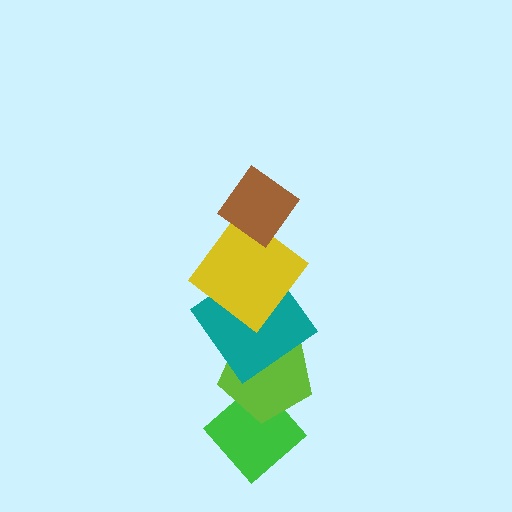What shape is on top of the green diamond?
The lime pentagon is on top of the green diamond.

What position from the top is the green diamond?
The green diamond is 5th from the top.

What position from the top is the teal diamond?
The teal diamond is 3rd from the top.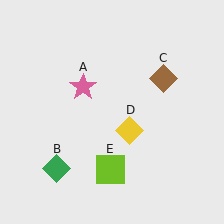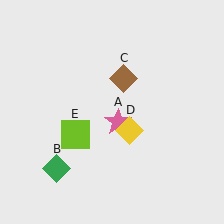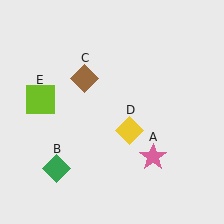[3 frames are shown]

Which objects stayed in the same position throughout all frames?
Green diamond (object B) and yellow diamond (object D) remained stationary.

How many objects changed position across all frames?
3 objects changed position: pink star (object A), brown diamond (object C), lime square (object E).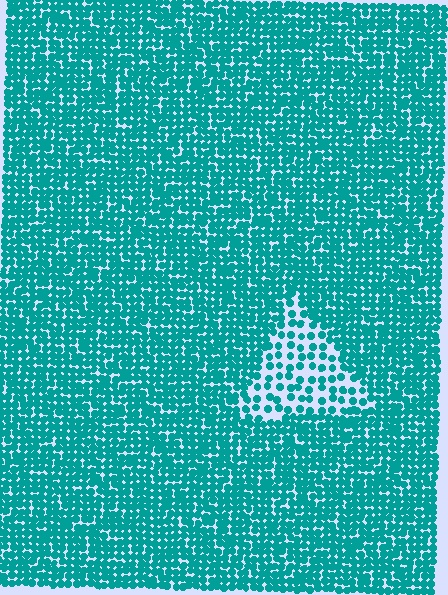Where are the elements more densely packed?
The elements are more densely packed outside the triangle boundary.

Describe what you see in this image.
The image contains small teal elements arranged at two different densities. A triangle-shaped region is visible where the elements are less densely packed than the surrounding area.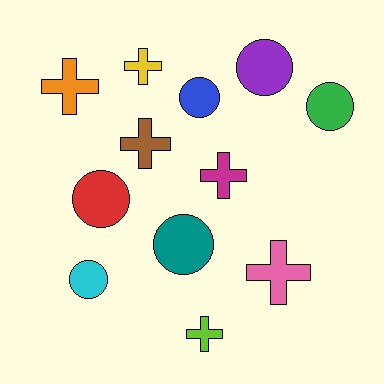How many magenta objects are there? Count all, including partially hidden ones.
There is 1 magenta object.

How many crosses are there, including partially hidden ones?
There are 6 crosses.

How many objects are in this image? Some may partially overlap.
There are 12 objects.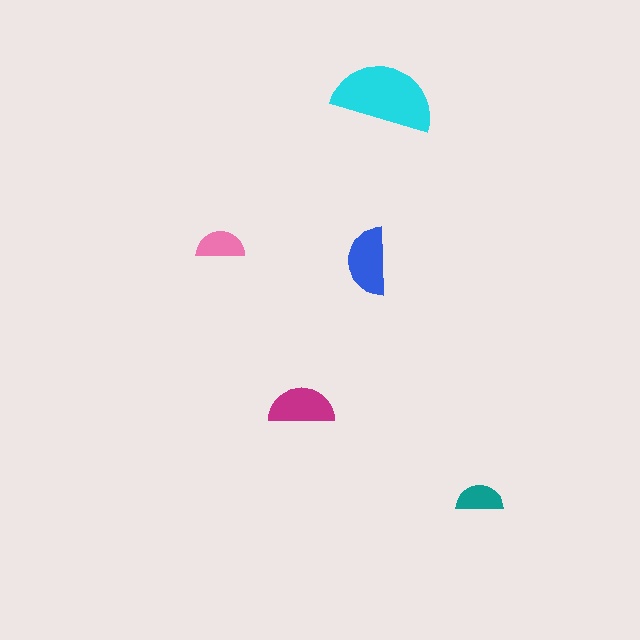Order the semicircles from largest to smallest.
the cyan one, the blue one, the magenta one, the pink one, the teal one.